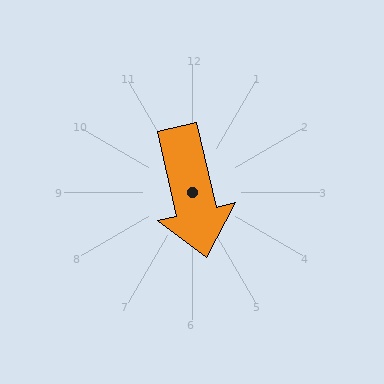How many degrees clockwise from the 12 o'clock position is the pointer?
Approximately 167 degrees.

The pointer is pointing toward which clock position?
Roughly 6 o'clock.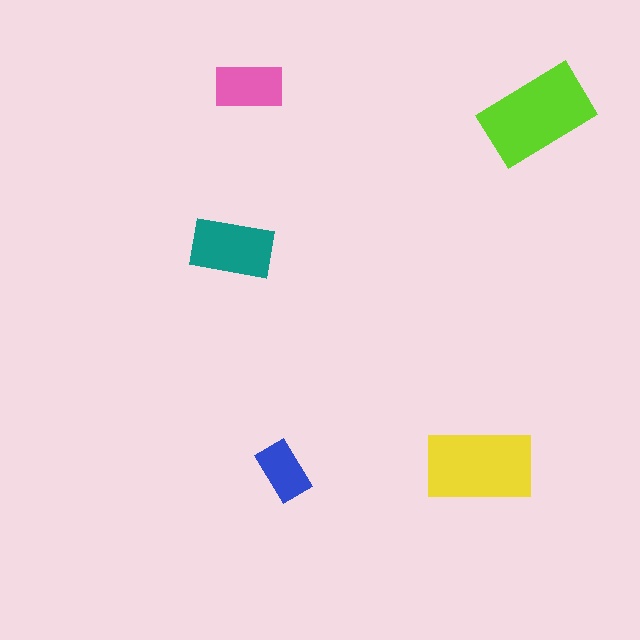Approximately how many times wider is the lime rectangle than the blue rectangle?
About 2 times wider.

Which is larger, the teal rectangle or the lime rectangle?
The lime one.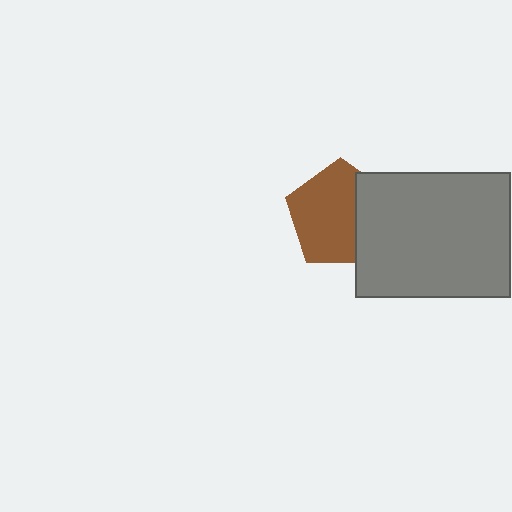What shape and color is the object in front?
The object in front is a gray rectangle.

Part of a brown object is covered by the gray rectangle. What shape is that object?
It is a pentagon.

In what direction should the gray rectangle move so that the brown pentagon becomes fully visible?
The gray rectangle should move right. That is the shortest direction to clear the overlap and leave the brown pentagon fully visible.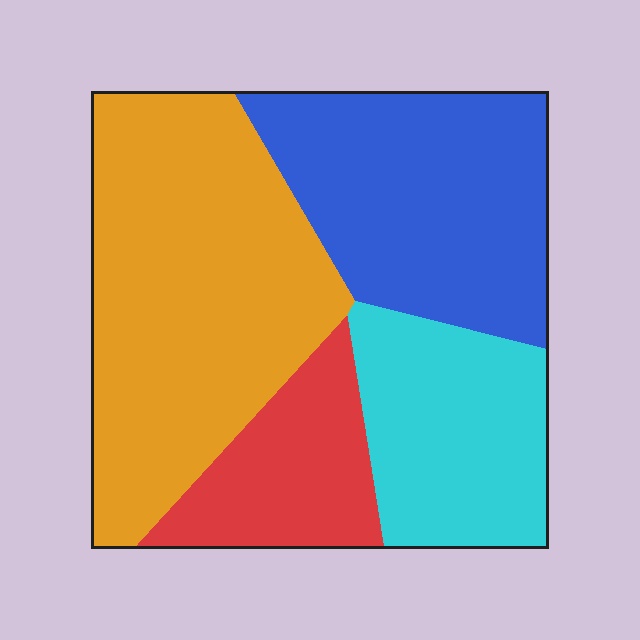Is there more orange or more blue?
Orange.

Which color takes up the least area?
Red, at roughly 15%.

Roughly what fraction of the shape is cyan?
Cyan takes up about one fifth (1/5) of the shape.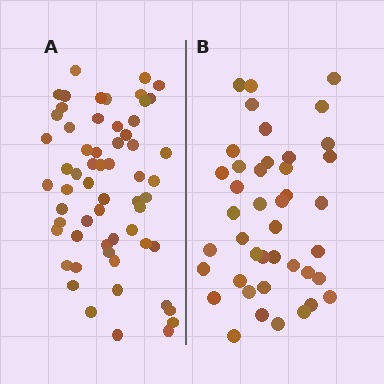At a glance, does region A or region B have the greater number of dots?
Region A (the left region) has more dots.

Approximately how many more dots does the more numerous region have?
Region A has approximately 20 more dots than region B.